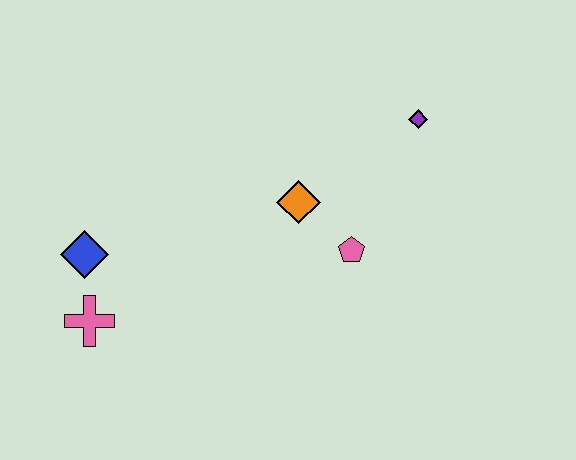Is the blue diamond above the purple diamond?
No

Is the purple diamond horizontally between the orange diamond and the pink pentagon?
No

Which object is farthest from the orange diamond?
The pink cross is farthest from the orange diamond.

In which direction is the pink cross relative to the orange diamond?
The pink cross is to the left of the orange diamond.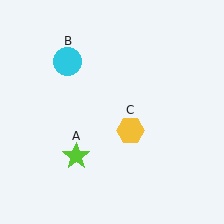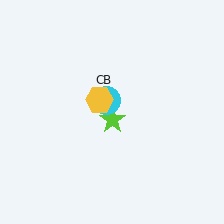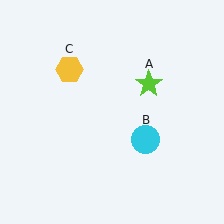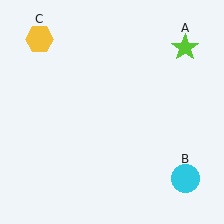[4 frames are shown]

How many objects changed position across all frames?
3 objects changed position: lime star (object A), cyan circle (object B), yellow hexagon (object C).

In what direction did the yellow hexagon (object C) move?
The yellow hexagon (object C) moved up and to the left.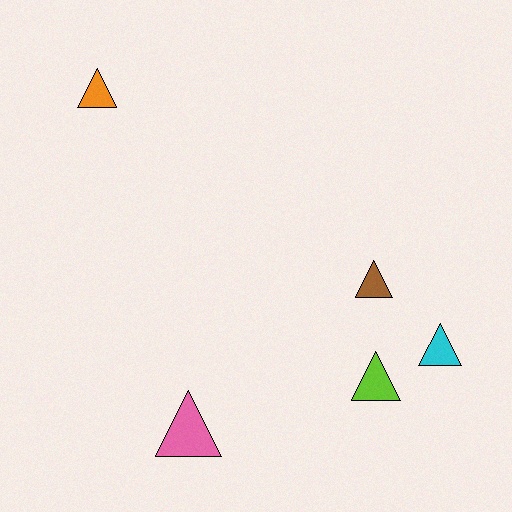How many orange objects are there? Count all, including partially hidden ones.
There is 1 orange object.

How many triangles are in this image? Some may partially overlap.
There are 5 triangles.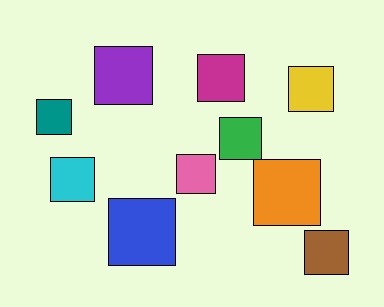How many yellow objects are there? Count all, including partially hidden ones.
There is 1 yellow object.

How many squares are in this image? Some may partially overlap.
There are 10 squares.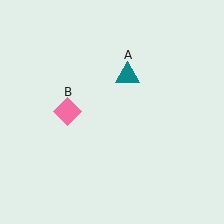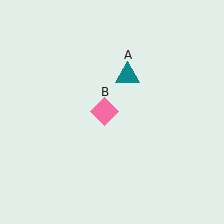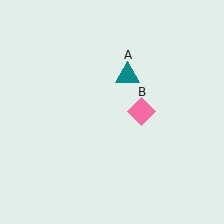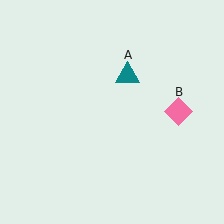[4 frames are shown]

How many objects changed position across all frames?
1 object changed position: pink diamond (object B).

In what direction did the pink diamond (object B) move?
The pink diamond (object B) moved right.